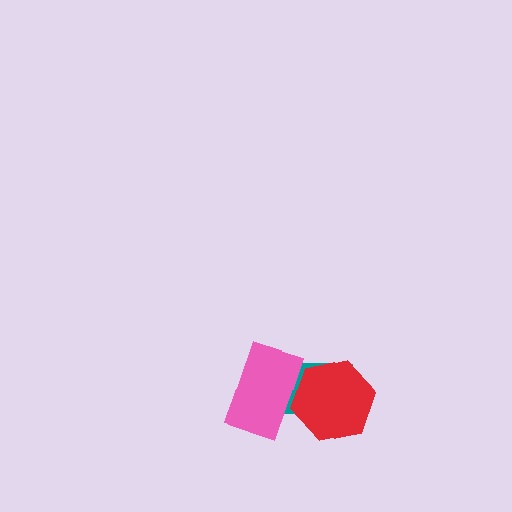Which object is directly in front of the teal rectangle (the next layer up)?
The red hexagon is directly in front of the teal rectangle.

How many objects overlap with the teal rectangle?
2 objects overlap with the teal rectangle.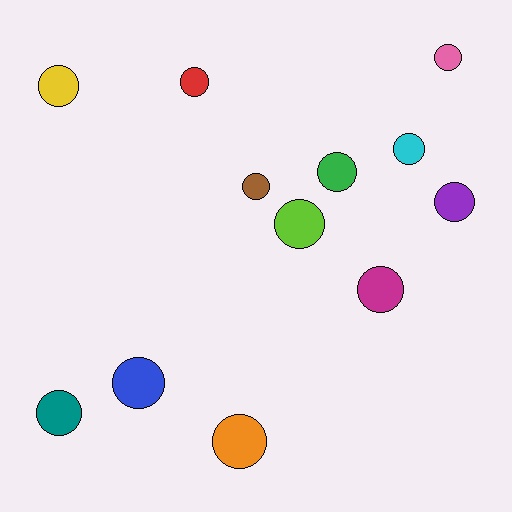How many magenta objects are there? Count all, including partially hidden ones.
There is 1 magenta object.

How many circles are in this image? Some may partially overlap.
There are 12 circles.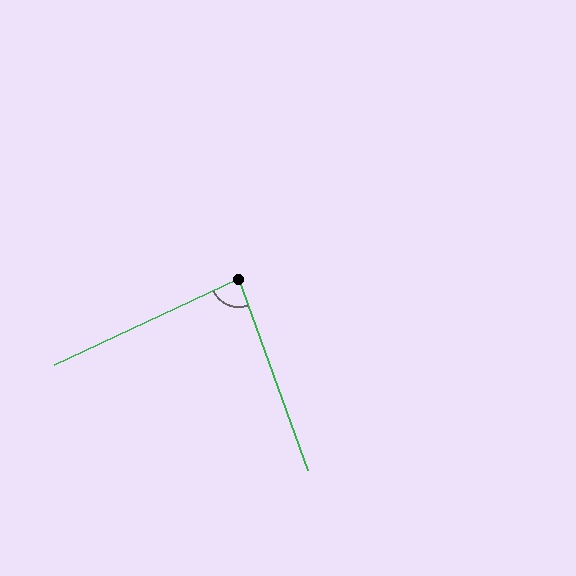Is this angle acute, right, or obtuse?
It is acute.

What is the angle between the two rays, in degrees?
Approximately 85 degrees.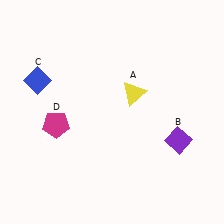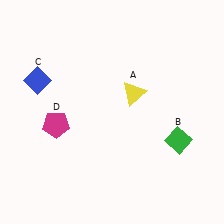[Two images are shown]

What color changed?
The diamond (B) changed from purple in Image 1 to green in Image 2.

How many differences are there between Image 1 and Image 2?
There is 1 difference between the two images.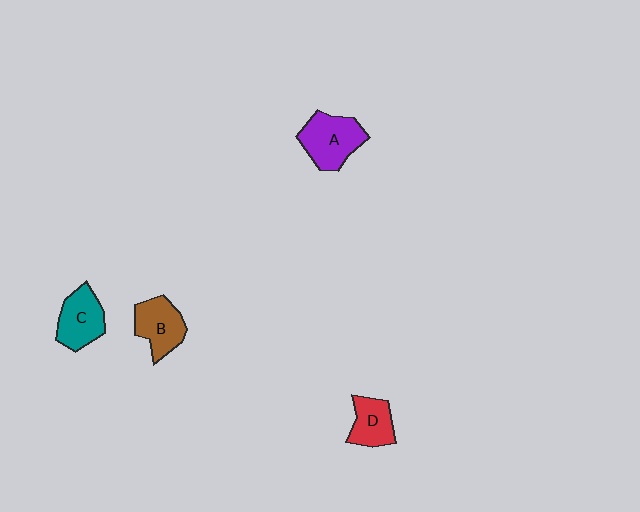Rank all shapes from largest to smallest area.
From largest to smallest: A (purple), C (teal), B (brown), D (red).